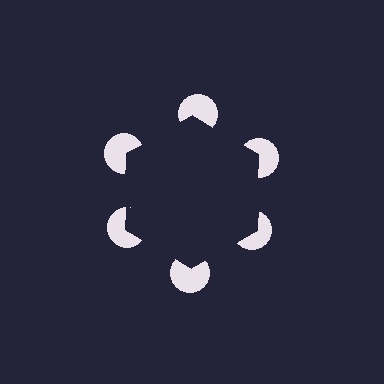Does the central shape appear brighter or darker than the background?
It typically appears slightly darker than the background, even though no actual brightness change is drawn.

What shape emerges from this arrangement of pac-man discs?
An illusory hexagon — its edges are inferred from the aligned wedge cuts in the pac-man discs, not physically drawn.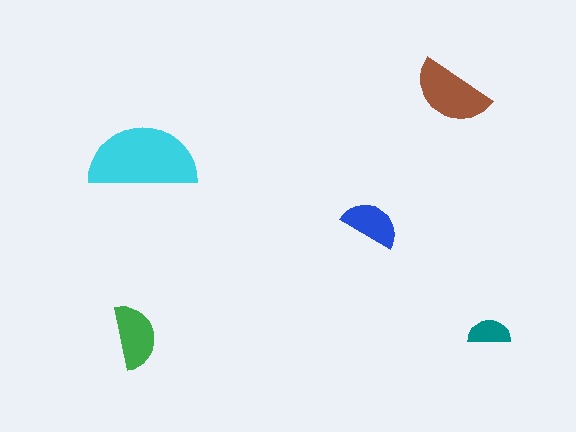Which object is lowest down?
The green semicircle is bottommost.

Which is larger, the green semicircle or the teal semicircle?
The green one.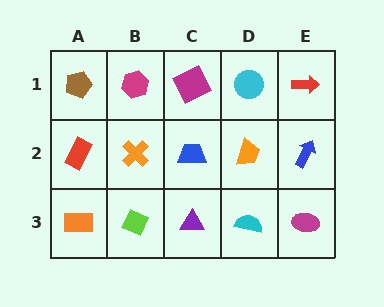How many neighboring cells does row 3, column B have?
3.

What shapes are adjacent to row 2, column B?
A magenta hexagon (row 1, column B), a lime diamond (row 3, column B), a red rectangle (row 2, column A), a blue trapezoid (row 2, column C).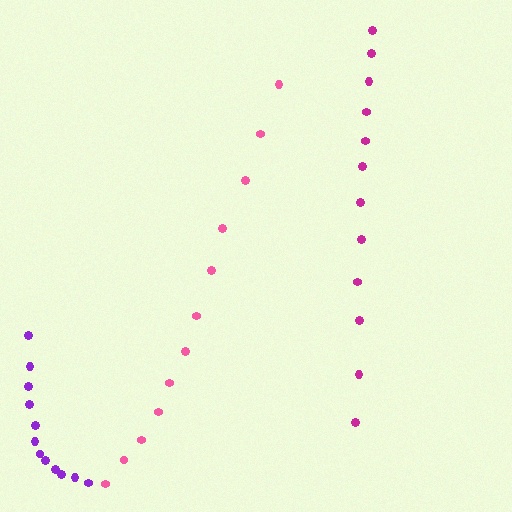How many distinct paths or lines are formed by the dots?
There are 3 distinct paths.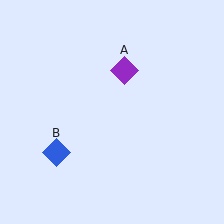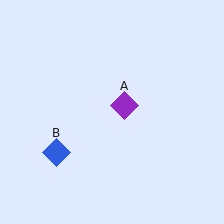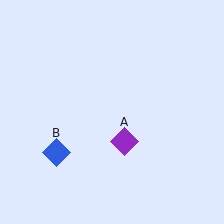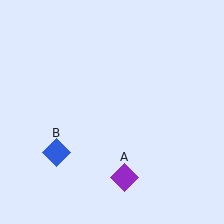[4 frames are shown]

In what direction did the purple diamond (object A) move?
The purple diamond (object A) moved down.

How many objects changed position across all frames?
1 object changed position: purple diamond (object A).